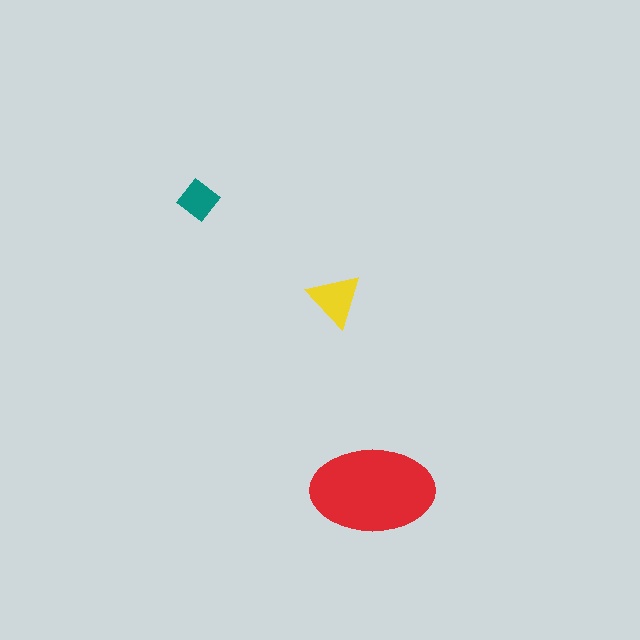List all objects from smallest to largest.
The teal diamond, the yellow triangle, the red ellipse.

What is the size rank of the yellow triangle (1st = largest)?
2nd.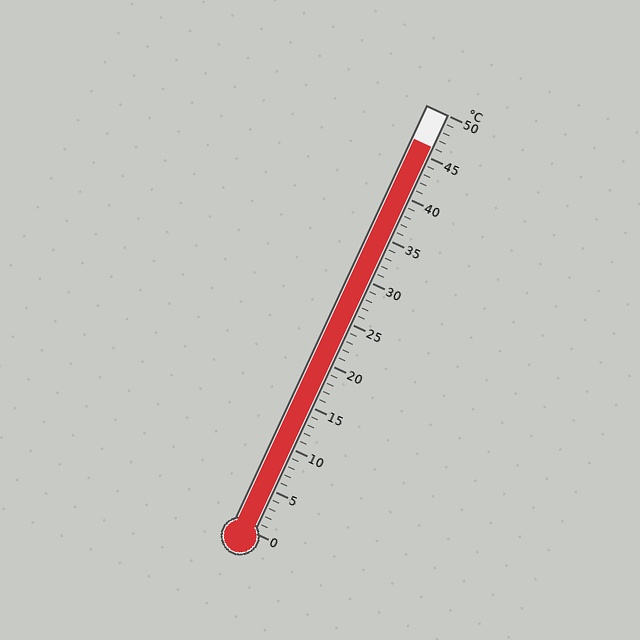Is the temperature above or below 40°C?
The temperature is above 40°C.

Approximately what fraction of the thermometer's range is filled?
The thermometer is filled to approximately 90% of its range.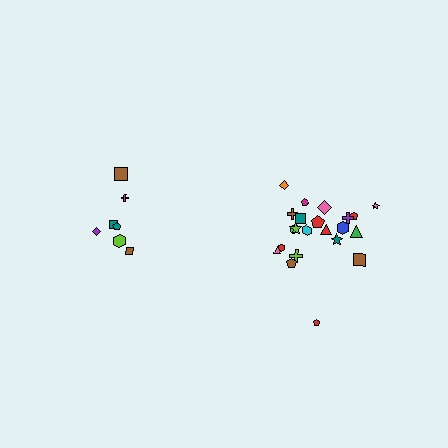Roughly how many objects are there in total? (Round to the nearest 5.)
Roughly 30 objects in total.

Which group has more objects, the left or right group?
The right group.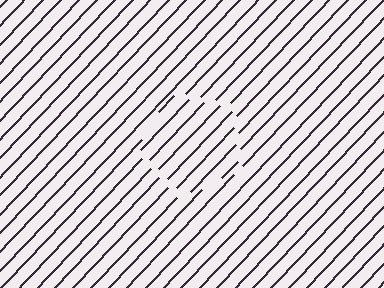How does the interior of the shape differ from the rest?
The interior of the shape contains the same grating, shifted by half a period — the contour is defined by the phase discontinuity where line-ends from the inner and outer gratings abut.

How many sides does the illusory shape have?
5 sides — the line-ends trace a pentagon.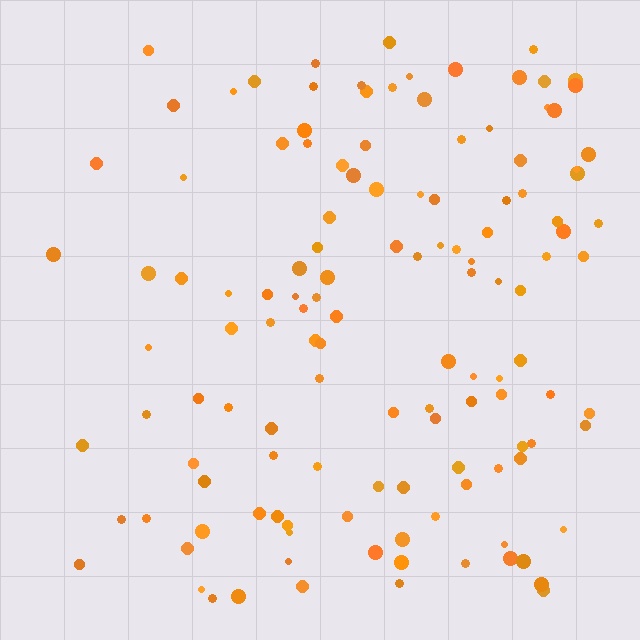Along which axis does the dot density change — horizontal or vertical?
Horizontal.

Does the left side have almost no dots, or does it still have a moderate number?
Still a moderate number, just noticeably fewer than the right.